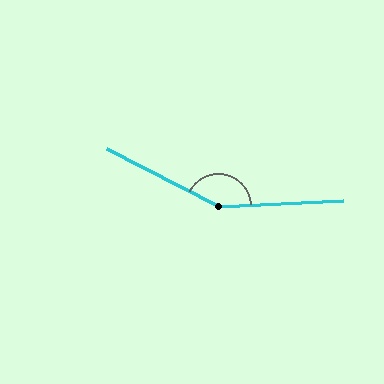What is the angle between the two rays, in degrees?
Approximately 150 degrees.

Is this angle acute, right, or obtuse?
It is obtuse.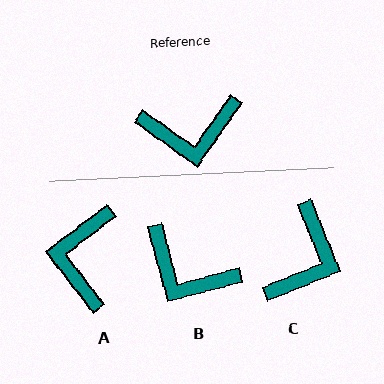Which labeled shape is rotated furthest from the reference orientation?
A, about 107 degrees away.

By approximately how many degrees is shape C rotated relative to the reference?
Approximately 57 degrees counter-clockwise.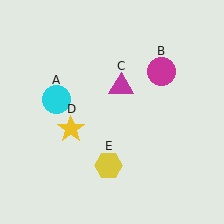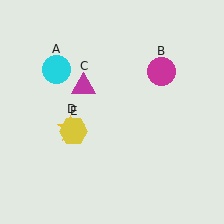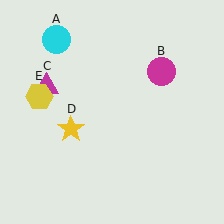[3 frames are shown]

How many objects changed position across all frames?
3 objects changed position: cyan circle (object A), magenta triangle (object C), yellow hexagon (object E).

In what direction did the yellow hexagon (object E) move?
The yellow hexagon (object E) moved up and to the left.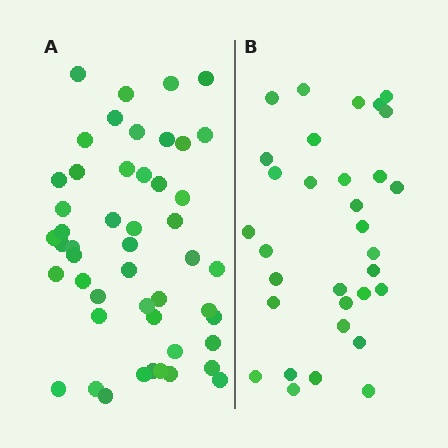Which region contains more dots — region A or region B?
Region A (the left region) has more dots.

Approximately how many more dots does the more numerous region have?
Region A has approximately 15 more dots than region B.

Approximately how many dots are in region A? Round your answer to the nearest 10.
About 50 dots. (The exact count is 49, which rounds to 50.)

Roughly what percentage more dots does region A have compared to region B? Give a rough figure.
About 55% more.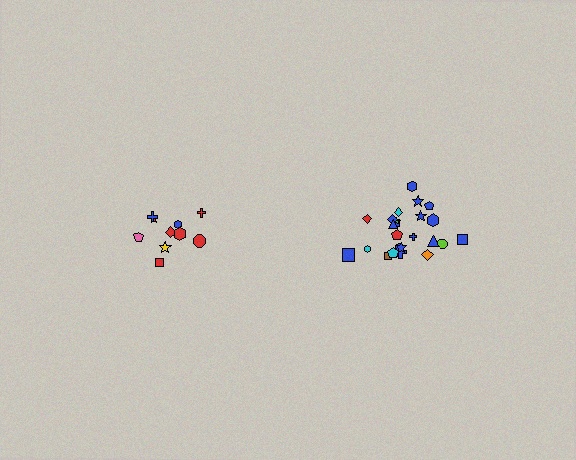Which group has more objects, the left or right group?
The right group.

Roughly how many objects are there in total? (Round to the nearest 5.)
Roughly 35 objects in total.